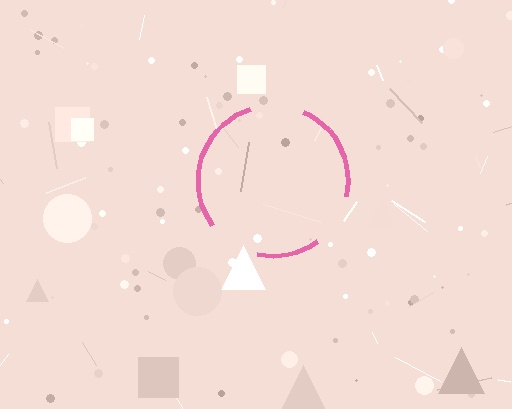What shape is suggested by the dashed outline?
The dashed outline suggests a circle.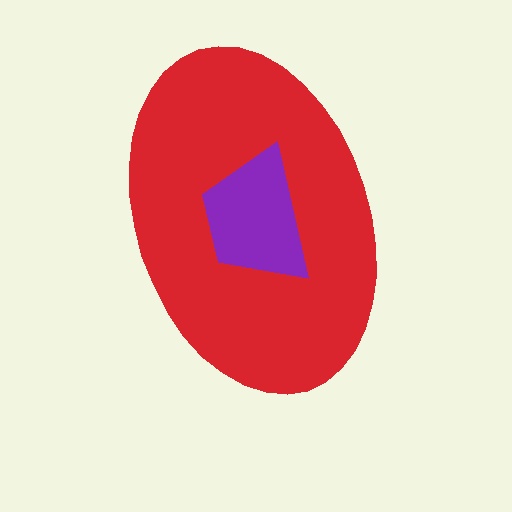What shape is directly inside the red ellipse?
The purple trapezoid.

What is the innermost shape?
The purple trapezoid.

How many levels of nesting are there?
2.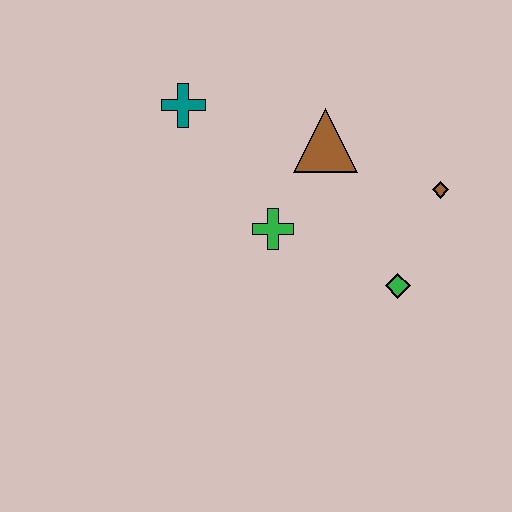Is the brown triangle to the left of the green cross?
No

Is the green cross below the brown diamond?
Yes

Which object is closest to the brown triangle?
The green cross is closest to the brown triangle.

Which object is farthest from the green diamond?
The teal cross is farthest from the green diamond.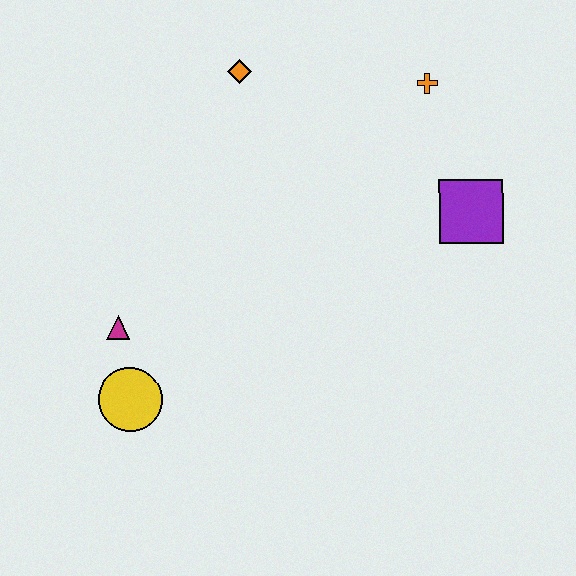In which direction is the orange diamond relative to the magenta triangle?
The orange diamond is above the magenta triangle.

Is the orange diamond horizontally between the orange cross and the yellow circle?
Yes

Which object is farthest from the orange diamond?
The yellow circle is farthest from the orange diamond.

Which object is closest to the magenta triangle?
The yellow circle is closest to the magenta triangle.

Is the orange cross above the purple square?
Yes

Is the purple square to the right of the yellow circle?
Yes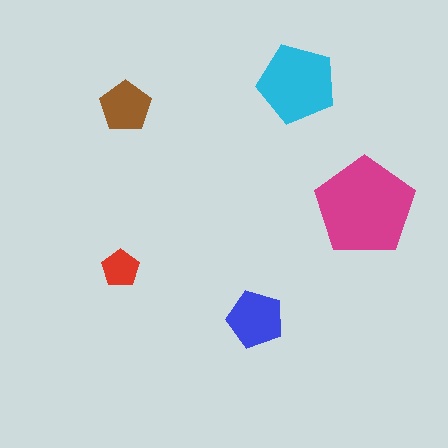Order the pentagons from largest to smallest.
the magenta one, the cyan one, the blue one, the brown one, the red one.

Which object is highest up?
The cyan pentagon is topmost.